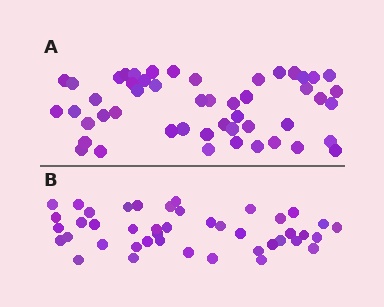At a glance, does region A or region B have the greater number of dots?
Region A (the top region) has more dots.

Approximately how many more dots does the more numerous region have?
Region A has roughly 8 or so more dots than region B.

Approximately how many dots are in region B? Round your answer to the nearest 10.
About 40 dots. (The exact count is 43, which rounds to 40.)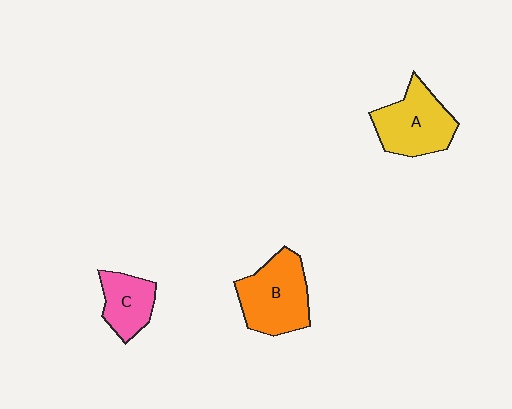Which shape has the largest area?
Shape B (orange).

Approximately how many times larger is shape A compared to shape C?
Approximately 1.5 times.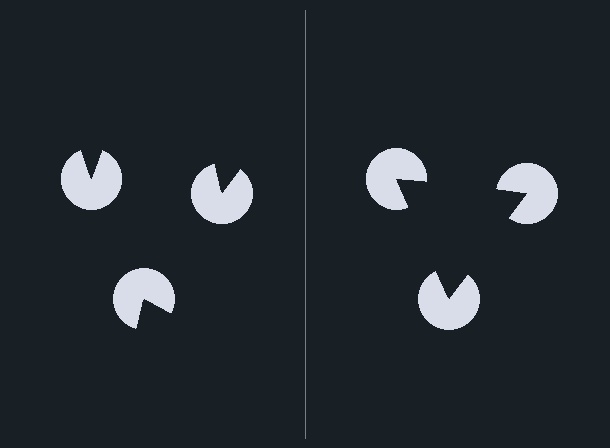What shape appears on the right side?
An illusory triangle.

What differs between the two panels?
The pac-man discs are positioned identically on both sides; only the wedge orientations differ. On the right they align to a triangle; on the left they are misaligned.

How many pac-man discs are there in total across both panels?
6 — 3 on each side.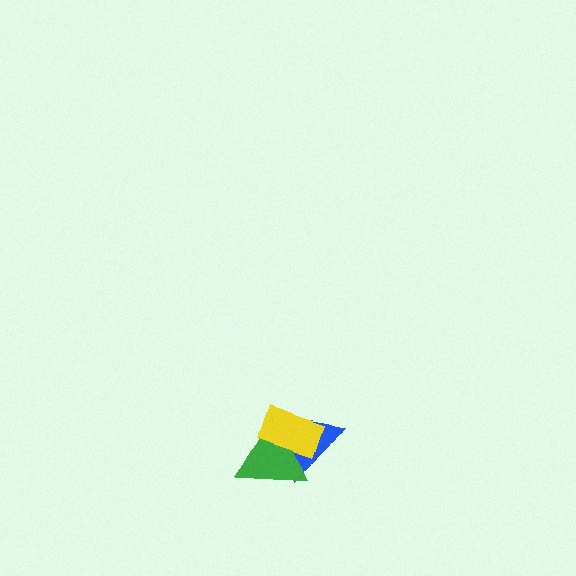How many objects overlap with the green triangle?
2 objects overlap with the green triangle.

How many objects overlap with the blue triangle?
2 objects overlap with the blue triangle.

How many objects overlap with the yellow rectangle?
2 objects overlap with the yellow rectangle.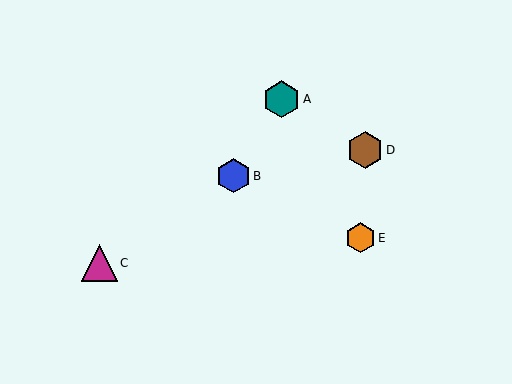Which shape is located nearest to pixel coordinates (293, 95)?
The teal hexagon (labeled A) at (282, 99) is nearest to that location.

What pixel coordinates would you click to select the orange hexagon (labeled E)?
Click at (360, 238) to select the orange hexagon E.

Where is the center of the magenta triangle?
The center of the magenta triangle is at (99, 263).